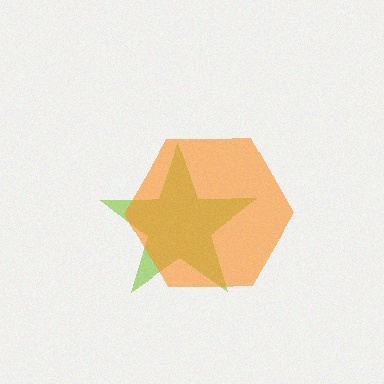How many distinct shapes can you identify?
There are 2 distinct shapes: a lime star, an orange hexagon.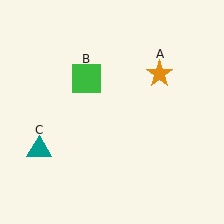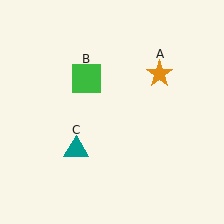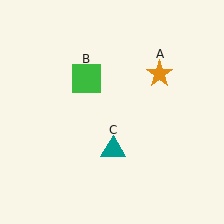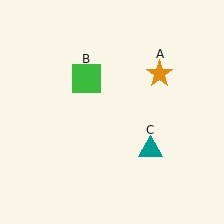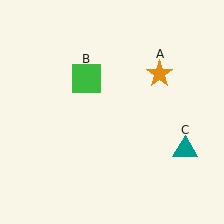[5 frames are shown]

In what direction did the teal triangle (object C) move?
The teal triangle (object C) moved right.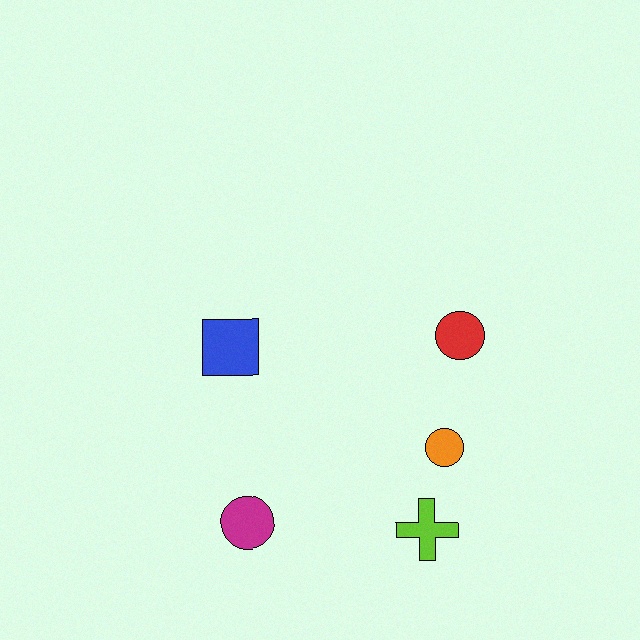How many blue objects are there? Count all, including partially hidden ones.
There is 1 blue object.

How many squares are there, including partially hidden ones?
There is 1 square.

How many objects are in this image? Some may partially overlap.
There are 5 objects.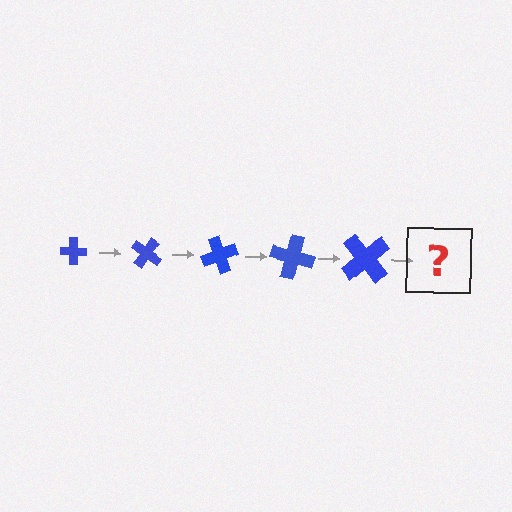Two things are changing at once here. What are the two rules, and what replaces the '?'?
The two rules are that the cross grows larger each step and it rotates 35 degrees each step. The '?' should be a cross, larger than the previous one and rotated 175 degrees from the start.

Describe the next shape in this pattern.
It should be a cross, larger than the previous one and rotated 175 degrees from the start.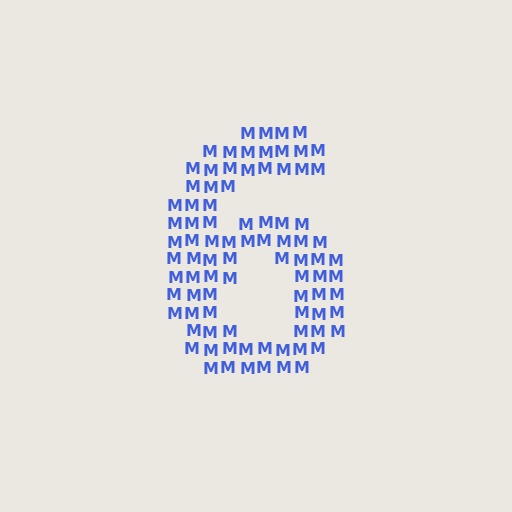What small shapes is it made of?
It is made of small letter M's.